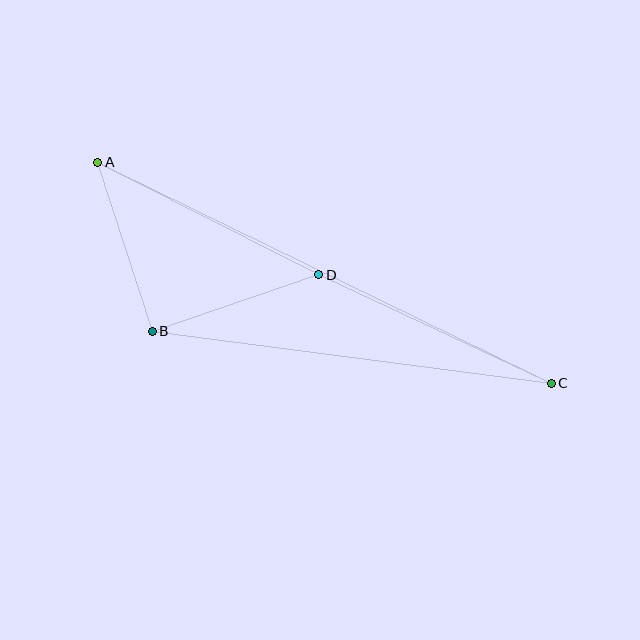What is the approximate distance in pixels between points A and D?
The distance between A and D is approximately 248 pixels.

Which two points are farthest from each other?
Points A and C are farthest from each other.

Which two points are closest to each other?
Points B and D are closest to each other.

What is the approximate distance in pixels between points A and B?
The distance between A and B is approximately 177 pixels.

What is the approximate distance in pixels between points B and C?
The distance between B and C is approximately 402 pixels.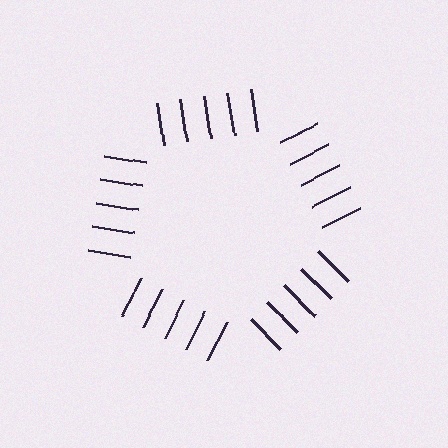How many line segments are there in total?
25 — 5 along each of the 5 edges.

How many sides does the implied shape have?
5 sides — the line-ends trace a pentagon.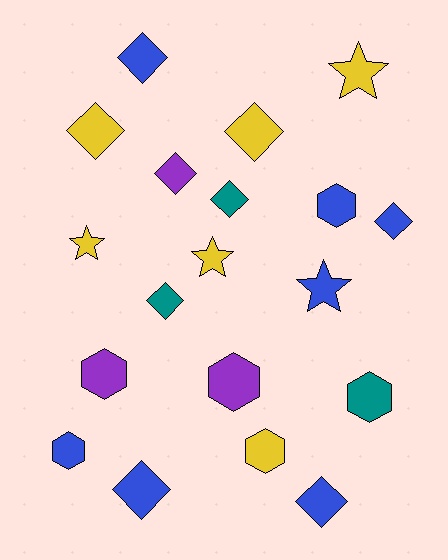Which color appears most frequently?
Blue, with 7 objects.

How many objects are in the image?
There are 19 objects.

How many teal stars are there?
There are no teal stars.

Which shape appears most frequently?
Diamond, with 9 objects.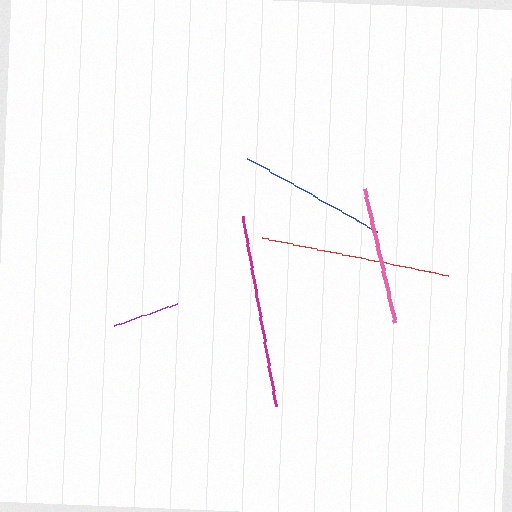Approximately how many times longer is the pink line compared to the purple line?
The pink line is approximately 2.0 times the length of the purple line.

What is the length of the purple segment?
The purple segment is approximately 67 pixels long.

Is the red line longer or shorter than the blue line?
The red line is longer than the blue line.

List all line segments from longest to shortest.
From longest to shortest: magenta, red, blue, pink, purple.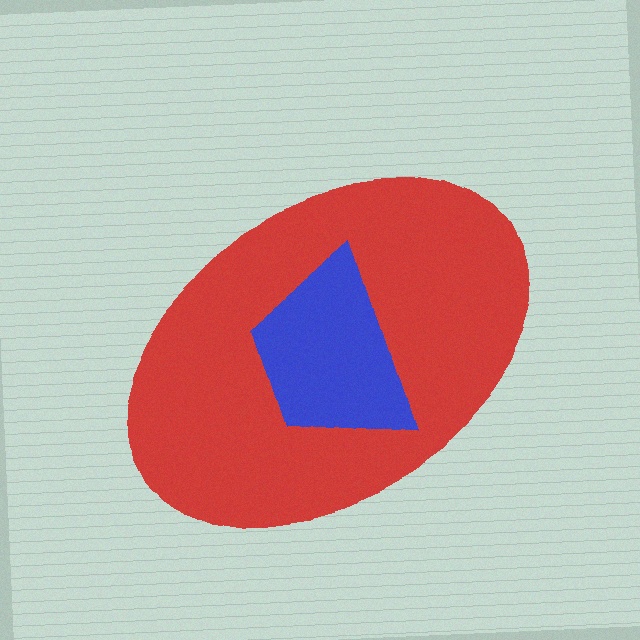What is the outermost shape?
The red ellipse.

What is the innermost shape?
The blue trapezoid.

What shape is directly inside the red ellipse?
The blue trapezoid.